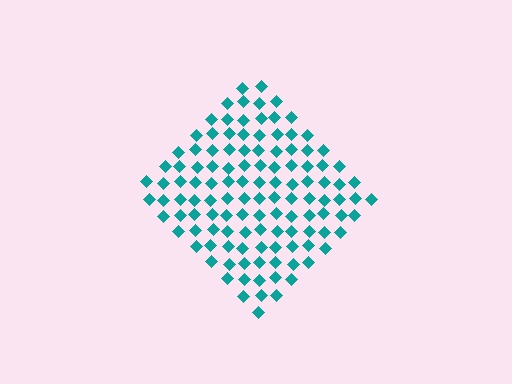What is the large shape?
The large shape is a diamond.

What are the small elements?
The small elements are diamonds.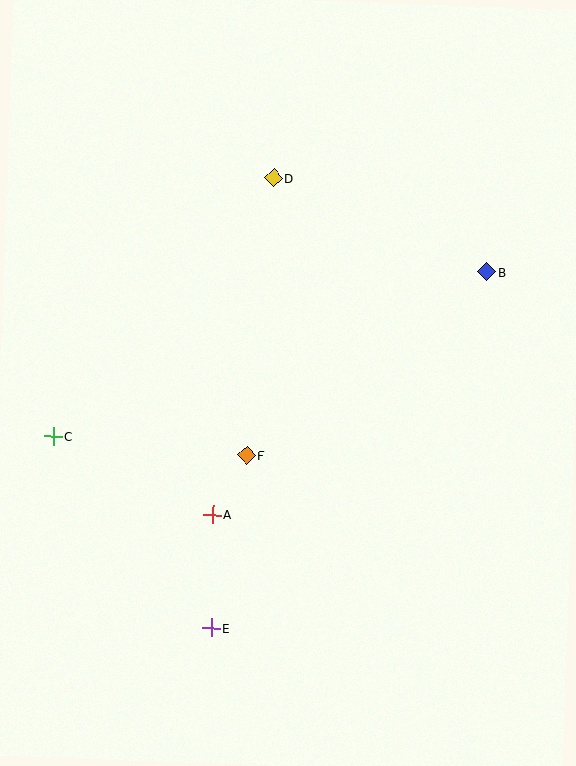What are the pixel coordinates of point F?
Point F is at (247, 455).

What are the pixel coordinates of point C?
Point C is at (53, 436).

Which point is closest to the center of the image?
Point F at (247, 455) is closest to the center.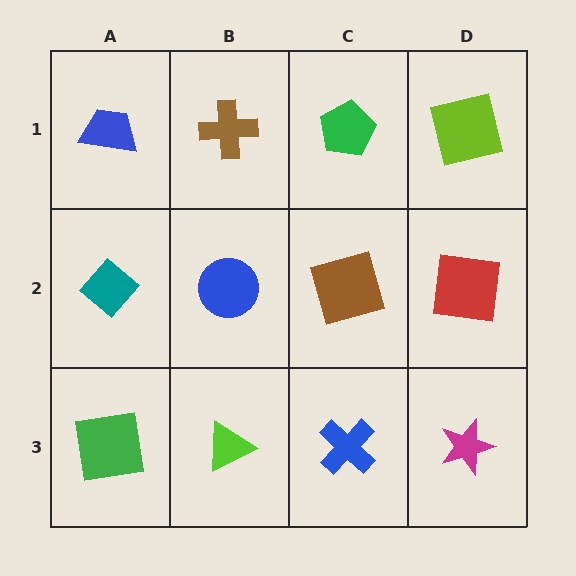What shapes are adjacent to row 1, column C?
A brown square (row 2, column C), a brown cross (row 1, column B), a lime square (row 1, column D).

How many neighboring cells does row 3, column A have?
2.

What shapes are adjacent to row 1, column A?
A teal diamond (row 2, column A), a brown cross (row 1, column B).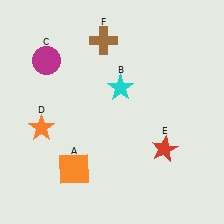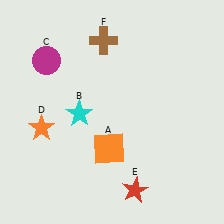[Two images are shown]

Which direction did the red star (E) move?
The red star (E) moved down.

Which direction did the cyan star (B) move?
The cyan star (B) moved left.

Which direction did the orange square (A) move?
The orange square (A) moved right.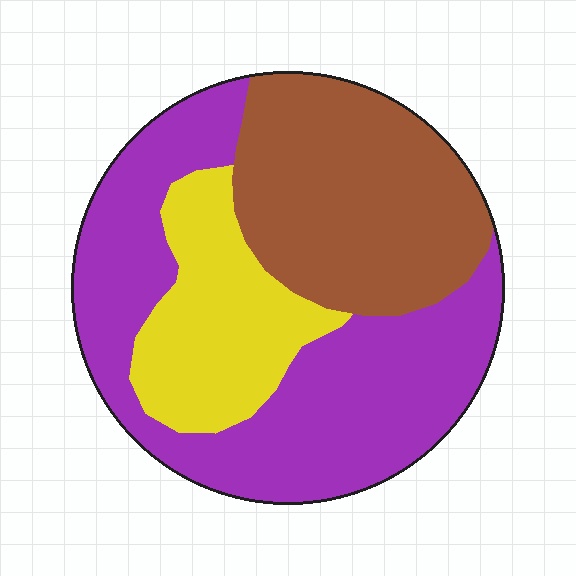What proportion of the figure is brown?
Brown takes up between a sixth and a third of the figure.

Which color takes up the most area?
Purple, at roughly 45%.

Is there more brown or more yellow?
Brown.